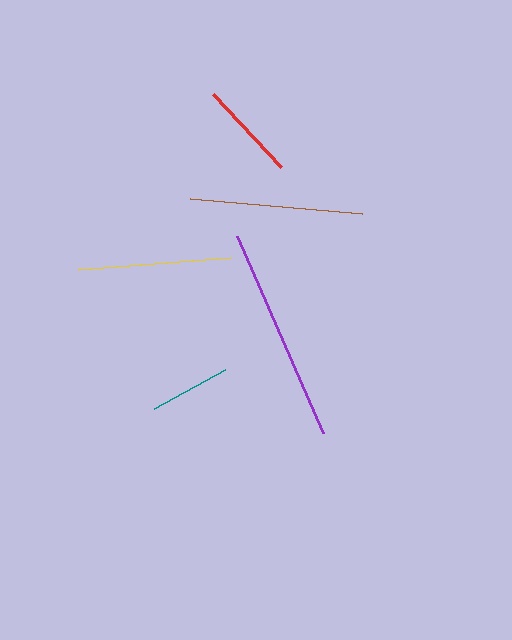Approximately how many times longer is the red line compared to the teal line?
The red line is approximately 1.2 times the length of the teal line.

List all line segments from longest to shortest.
From longest to shortest: purple, brown, yellow, red, teal.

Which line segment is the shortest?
The teal line is the shortest at approximately 80 pixels.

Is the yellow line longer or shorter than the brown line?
The brown line is longer than the yellow line.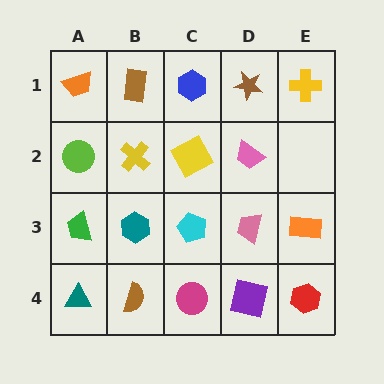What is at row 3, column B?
A teal hexagon.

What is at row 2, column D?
A pink trapezoid.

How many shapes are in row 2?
4 shapes.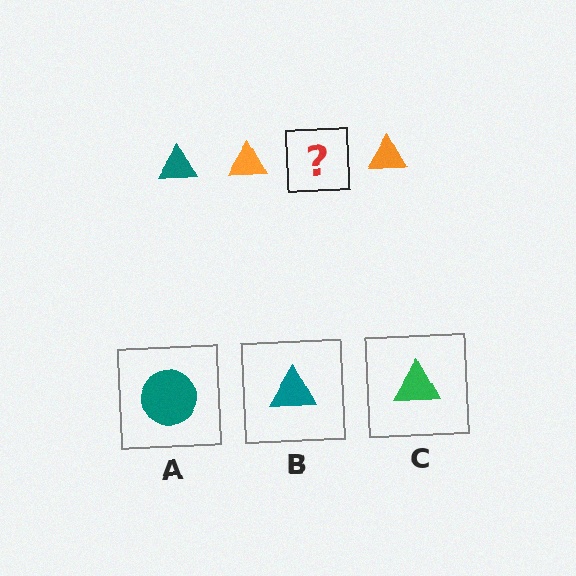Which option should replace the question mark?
Option B.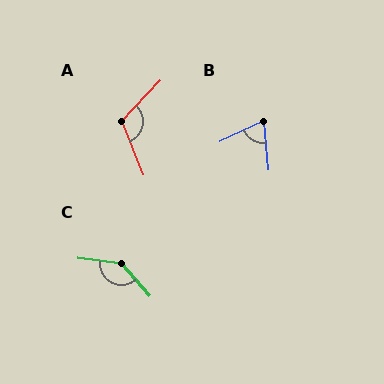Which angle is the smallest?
B, at approximately 70 degrees.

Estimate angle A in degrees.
Approximately 114 degrees.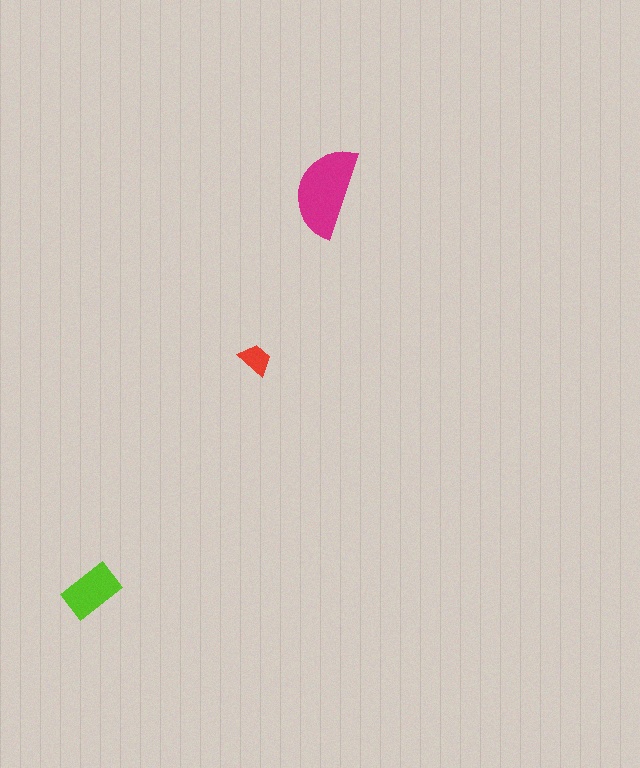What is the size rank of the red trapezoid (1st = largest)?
3rd.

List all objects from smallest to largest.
The red trapezoid, the lime rectangle, the magenta semicircle.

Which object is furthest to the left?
The lime rectangle is leftmost.